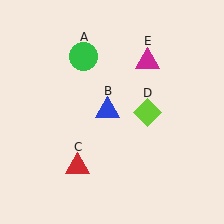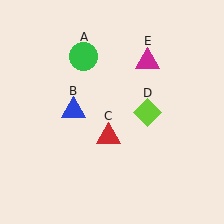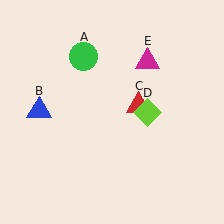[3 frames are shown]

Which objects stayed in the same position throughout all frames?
Green circle (object A) and lime diamond (object D) and magenta triangle (object E) remained stationary.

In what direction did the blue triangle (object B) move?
The blue triangle (object B) moved left.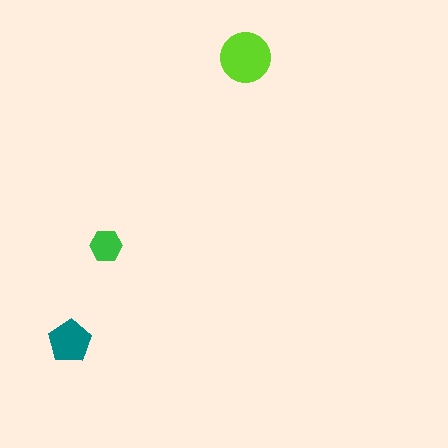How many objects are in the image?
There are 3 objects in the image.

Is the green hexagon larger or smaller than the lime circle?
Smaller.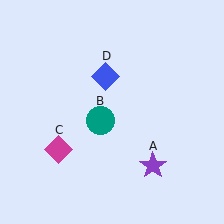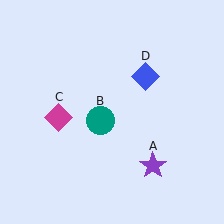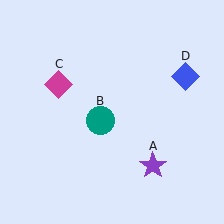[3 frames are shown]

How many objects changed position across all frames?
2 objects changed position: magenta diamond (object C), blue diamond (object D).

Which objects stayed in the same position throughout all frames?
Purple star (object A) and teal circle (object B) remained stationary.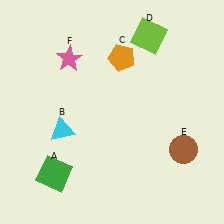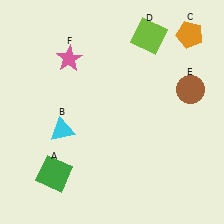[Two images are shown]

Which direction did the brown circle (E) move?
The brown circle (E) moved up.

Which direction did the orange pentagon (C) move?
The orange pentagon (C) moved right.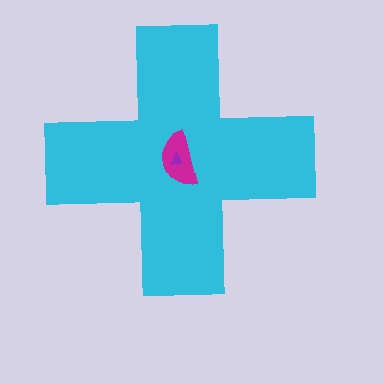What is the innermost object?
The purple triangle.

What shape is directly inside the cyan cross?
The magenta semicircle.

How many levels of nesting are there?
3.